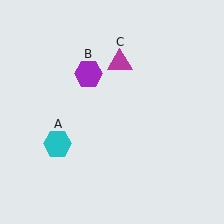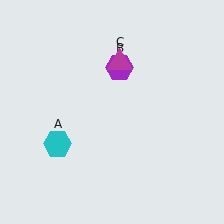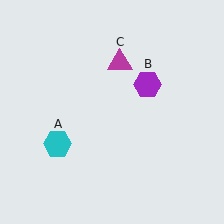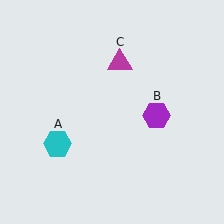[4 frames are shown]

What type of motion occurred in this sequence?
The purple hexagon (object B) rotated clockwise around the center of the scene.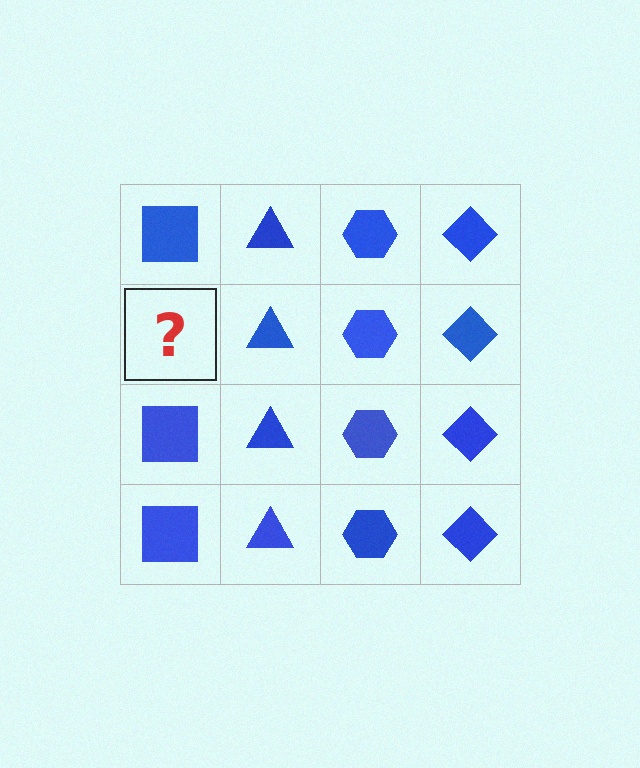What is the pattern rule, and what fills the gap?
The rule is that each column has a consistent shape. The gap should be filled with a blue square.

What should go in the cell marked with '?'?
The missing cell should contain a blue square.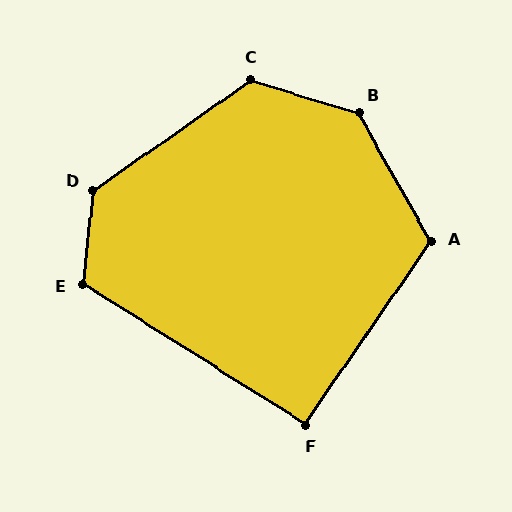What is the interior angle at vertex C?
Approximately 128 degrees (obtuse).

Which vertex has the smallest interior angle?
F, at approximately 92 degrees.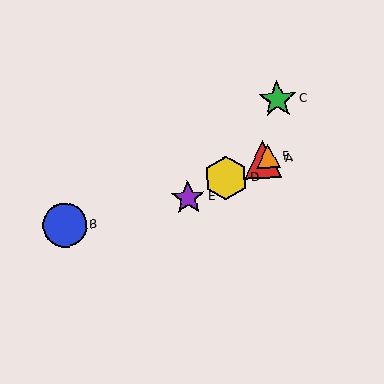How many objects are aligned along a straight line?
4 objects (A, D, E, F) are aligned along a straight line.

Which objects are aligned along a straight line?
Objects A, D, E, F are aligned along a straight line.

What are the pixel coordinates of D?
Object D is at (226, 178).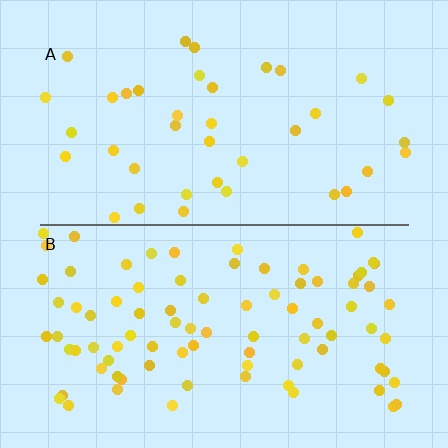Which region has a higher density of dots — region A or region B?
B (the bottom).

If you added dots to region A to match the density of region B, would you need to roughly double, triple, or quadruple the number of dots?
Approximately double.